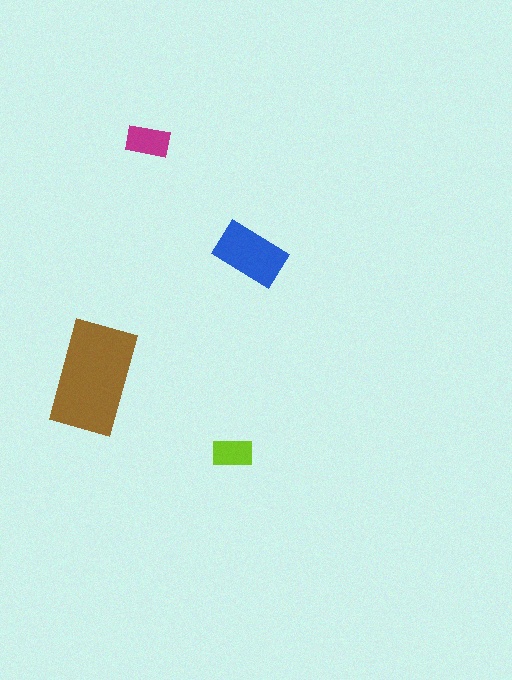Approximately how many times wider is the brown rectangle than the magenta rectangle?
About 2.5 times wider.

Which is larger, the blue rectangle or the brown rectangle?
The brown one.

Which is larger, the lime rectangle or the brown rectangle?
The brown one.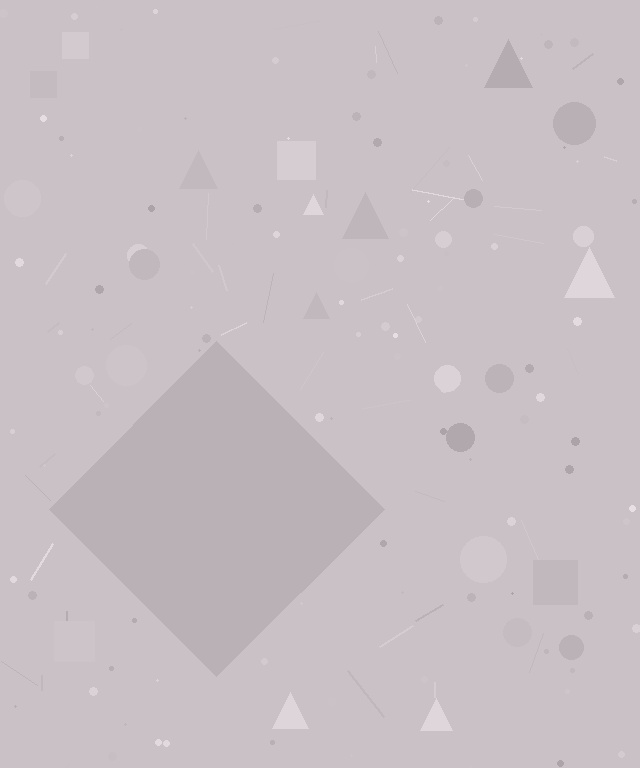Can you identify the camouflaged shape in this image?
The camouflaged shape is a diamond.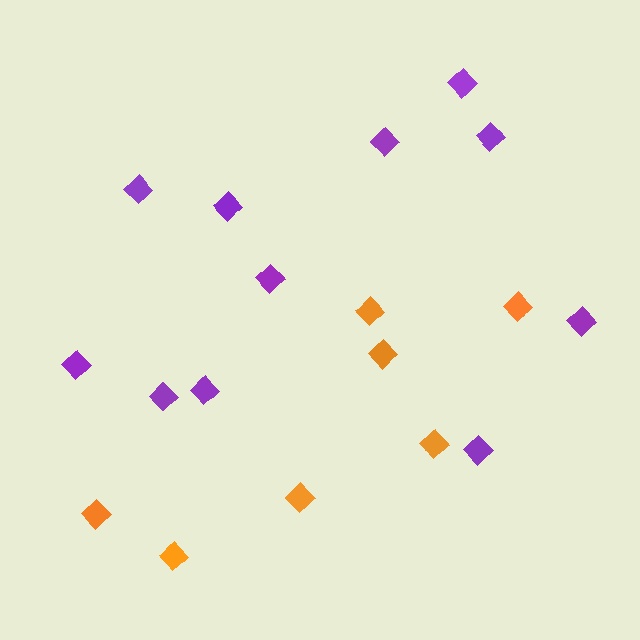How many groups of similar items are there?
There are 2 groups: one group of purple diamonds (11) and one group of orange diamonds (7).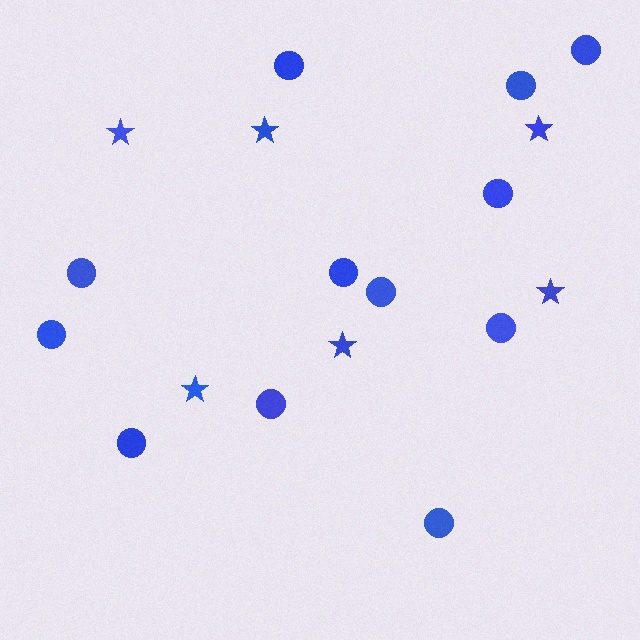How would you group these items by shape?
There are 2 groups: one group of stars (6) and one group of circles (12).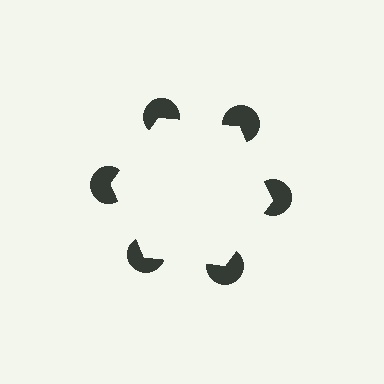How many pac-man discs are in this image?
There are 6 — one at each vertex of the illusory hexagon.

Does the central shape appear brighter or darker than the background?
It typically appears slightly brighter than the background, even though no actual brightness change is drawn.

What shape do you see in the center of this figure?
An illusory hexagon — its edges are inferred from the aligned wedge cuts in the pac-man discs, not physically drawn.